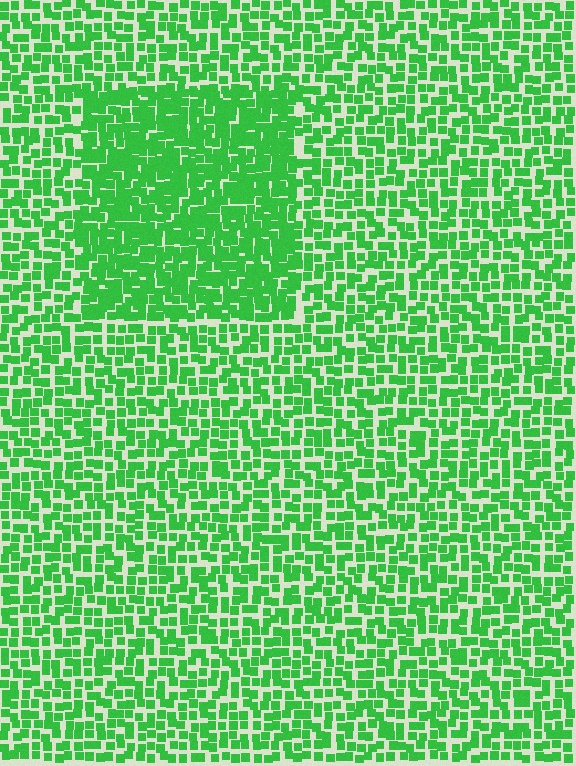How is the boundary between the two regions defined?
The boundary is defined by a change in element density (approximately 1.6x ratio). All elements are the same color, size, and shape.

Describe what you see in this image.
The image contains small green elements arranged at two different densities. A rectangle-shaped region is visible where the elements are more densely packed than the surrounding area.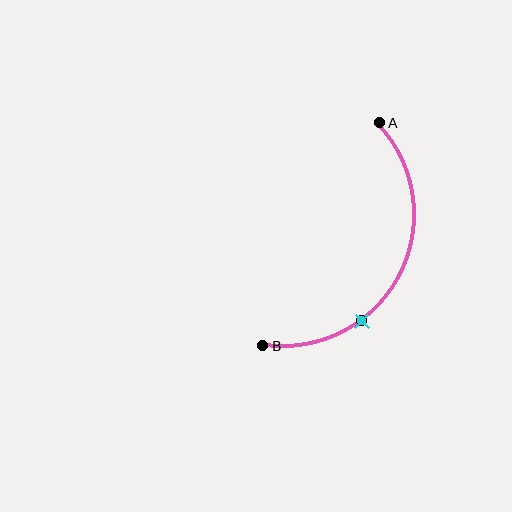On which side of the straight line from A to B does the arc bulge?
The arc bulges to the right of the straight line connecting A and B.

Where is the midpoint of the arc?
The arc midpoint is the point on the curve farthest from the straight line joining A and B. It sits to the right of that line.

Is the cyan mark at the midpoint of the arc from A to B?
No. The cyan mark lies on the arc but is closer to endpoint B. The arc midpoint would be at the point on the curve equidistant along the arc from both A and B.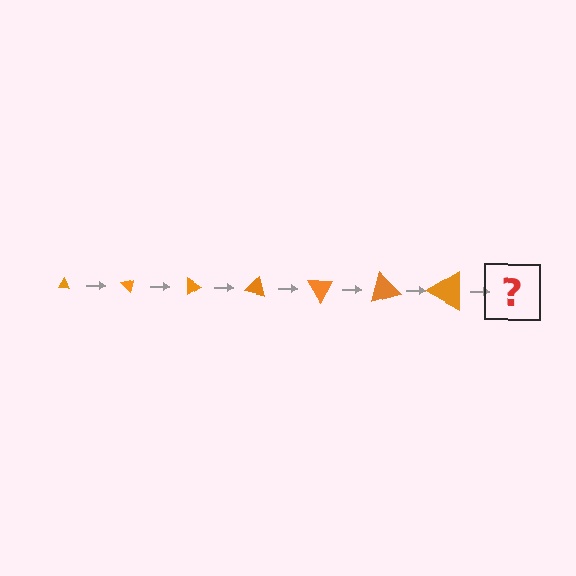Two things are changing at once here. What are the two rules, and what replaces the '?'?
The two rules are that the triangle grows larger each step and it rotates 45 degrees each step. The '?' should be a triangle, larger than the previous one and rotated 315 degrees from the start.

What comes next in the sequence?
The next element should be a triangle, larger than the previous one and rotated 315 degrees from the start.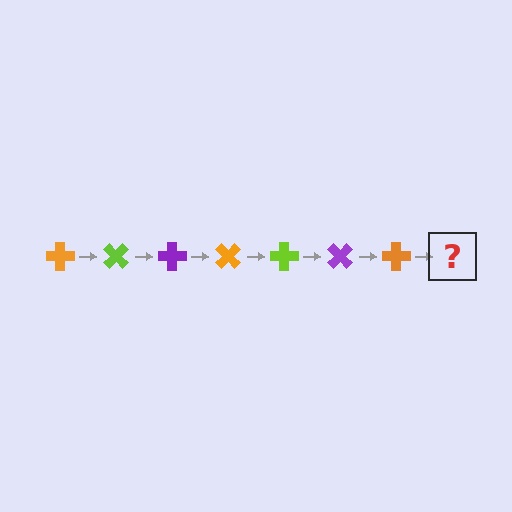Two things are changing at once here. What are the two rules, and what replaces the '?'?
The two rules are that it rotates 45 degrees each step and the color cycles through orange, lime, and purple. The '?' should be a lime cross, rotated 315 degrees from the start.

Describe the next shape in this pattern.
It should be a lime cross, rotated 315 degrees from the start.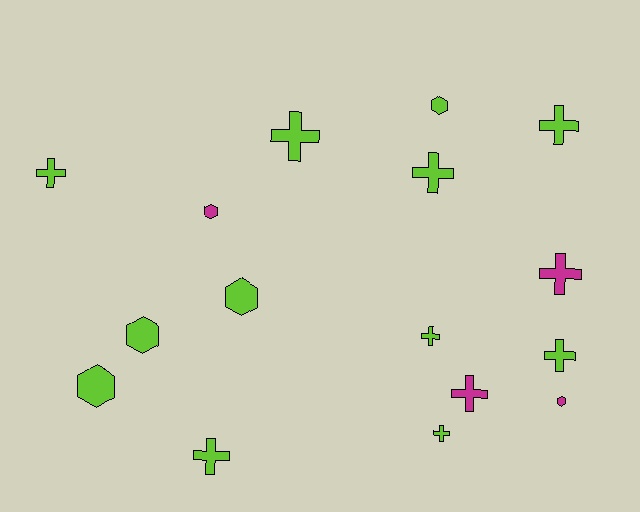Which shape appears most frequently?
Cross, with 10 objects.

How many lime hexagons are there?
There are 4 lime hexagons.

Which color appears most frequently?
Lime, with 12 objects.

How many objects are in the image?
There are 16 objects.